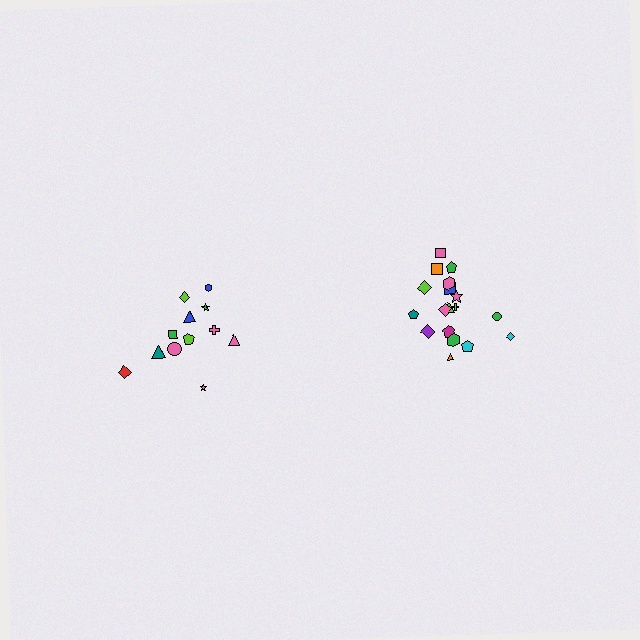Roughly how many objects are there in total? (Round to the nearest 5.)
Roughly 30 objects in total.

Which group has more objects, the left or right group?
The right group.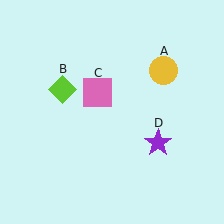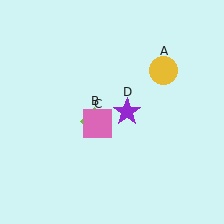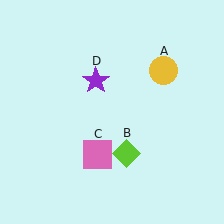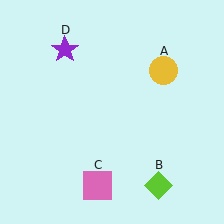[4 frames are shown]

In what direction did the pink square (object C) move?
The pink square (object C) moved down.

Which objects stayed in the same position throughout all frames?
Yellow circle (object A) remained stationary.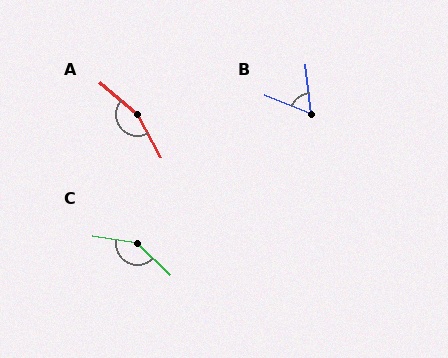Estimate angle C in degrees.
Approximately 145 degrees.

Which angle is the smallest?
B, at approximately 62 degrees.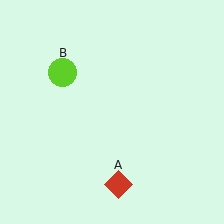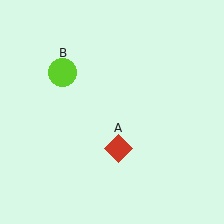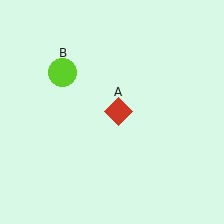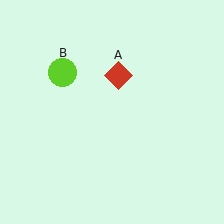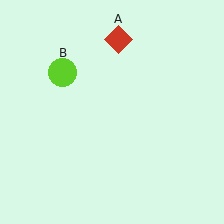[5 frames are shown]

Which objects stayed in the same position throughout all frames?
Lime circle (object B) remained stationary.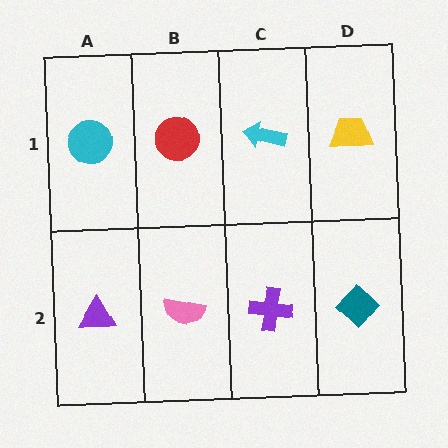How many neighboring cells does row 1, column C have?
3.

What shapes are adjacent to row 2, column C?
A cyan arrow (row 1, column C), a pink semicircle (row 2, column B), a teal diamond (row 2, column D).